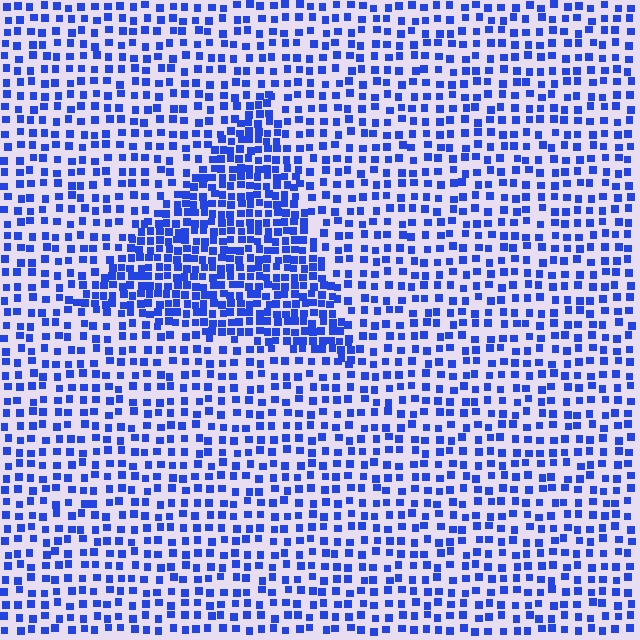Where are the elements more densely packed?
The elements are more densely packed inside the triangle boundary.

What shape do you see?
I see a triangle.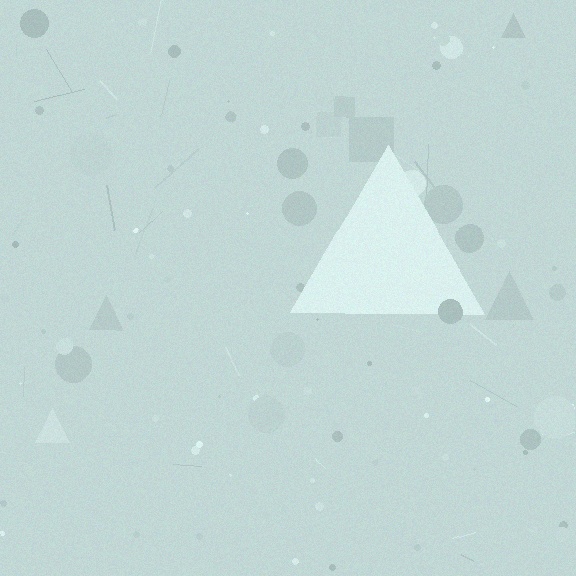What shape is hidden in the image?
A triangle is hidden in the image.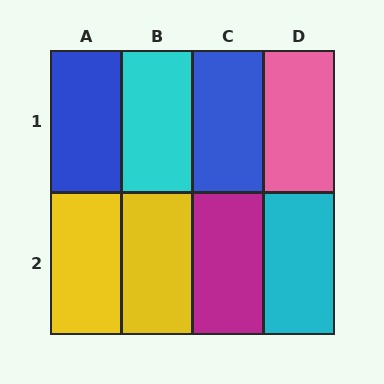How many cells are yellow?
2 cells are yellow.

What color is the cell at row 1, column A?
Blue.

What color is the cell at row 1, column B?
Cyan.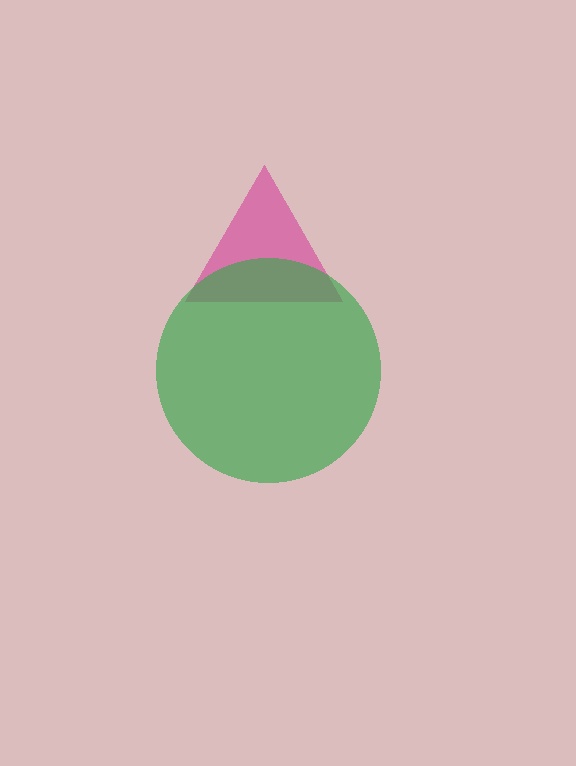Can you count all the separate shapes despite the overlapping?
Yes, there are 2 separate shapes.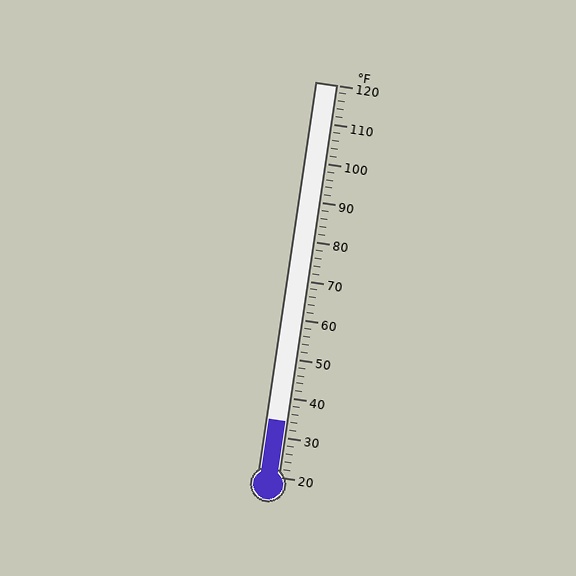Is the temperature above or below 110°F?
The temperature is below 110°F.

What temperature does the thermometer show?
The thermometer shows approximately 34°F.